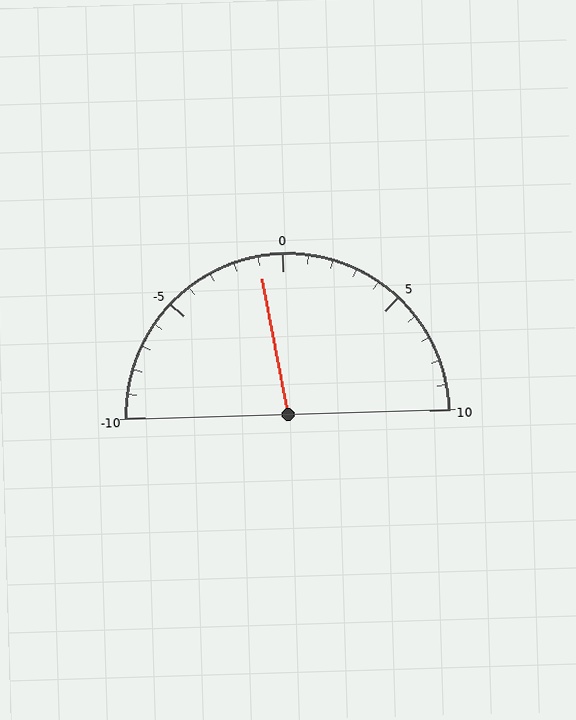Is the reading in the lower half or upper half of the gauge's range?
The reading is in the lower half of the range (-10 to 10).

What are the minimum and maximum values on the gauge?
The gauge ranges from -10 to 10.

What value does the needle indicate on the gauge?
The needle indicates approximately -1.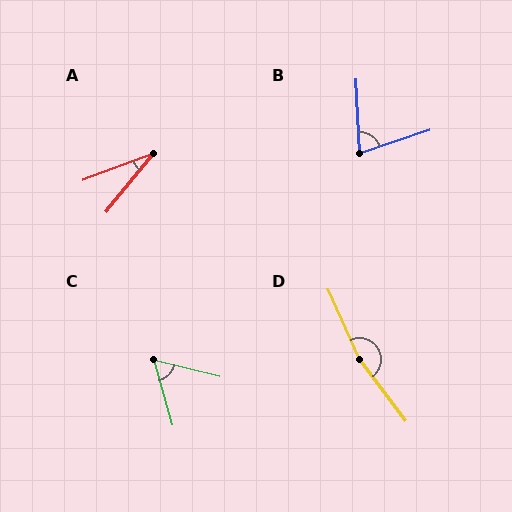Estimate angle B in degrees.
Approximately 75 degrees.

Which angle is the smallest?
A, at approximately 31 degrees.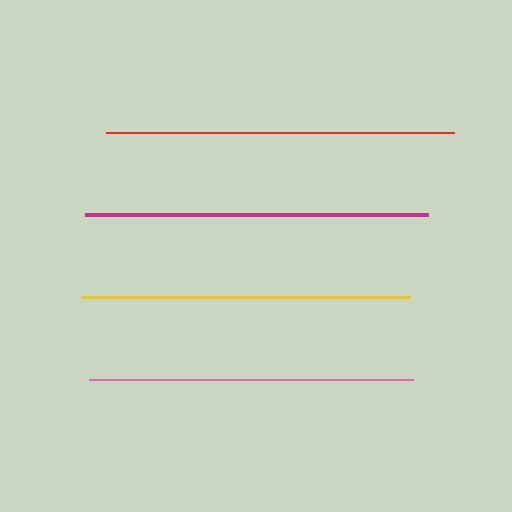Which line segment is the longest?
The red line is the longest at approximately 349 pixels.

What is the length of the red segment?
The red segment is approximately 349 pixels long.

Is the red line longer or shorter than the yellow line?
The red line is longer than the yellow line.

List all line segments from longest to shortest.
From longest to shortest: red, magenta, yellow, pink.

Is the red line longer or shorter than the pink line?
The red line is longer than the pink line.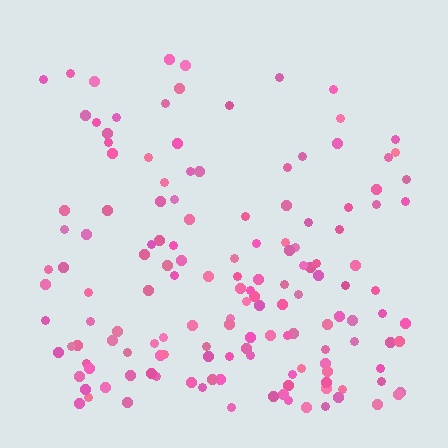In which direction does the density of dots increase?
From top to bottom, with the bottom side densest.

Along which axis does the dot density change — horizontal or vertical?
Vertical.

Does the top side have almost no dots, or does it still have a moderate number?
Still a moderate number, just noticeably fewer than the bottom.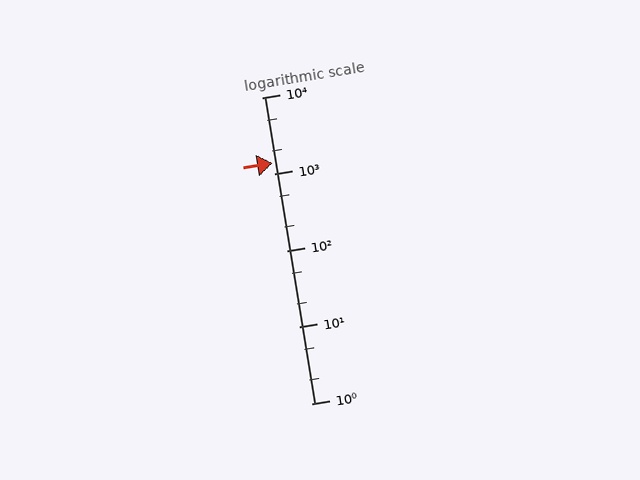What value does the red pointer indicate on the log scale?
The pointer indicates approximately 1400.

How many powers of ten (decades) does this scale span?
The scale spans 4 decades, from 1 to 10000.